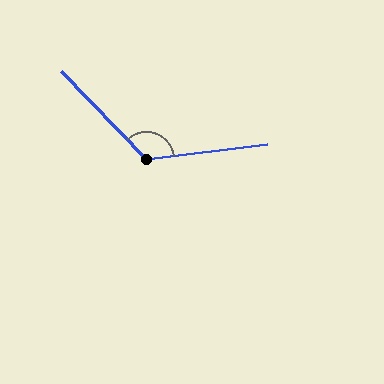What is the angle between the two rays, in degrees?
Approximately 127 degrees.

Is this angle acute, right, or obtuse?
It is obtuse.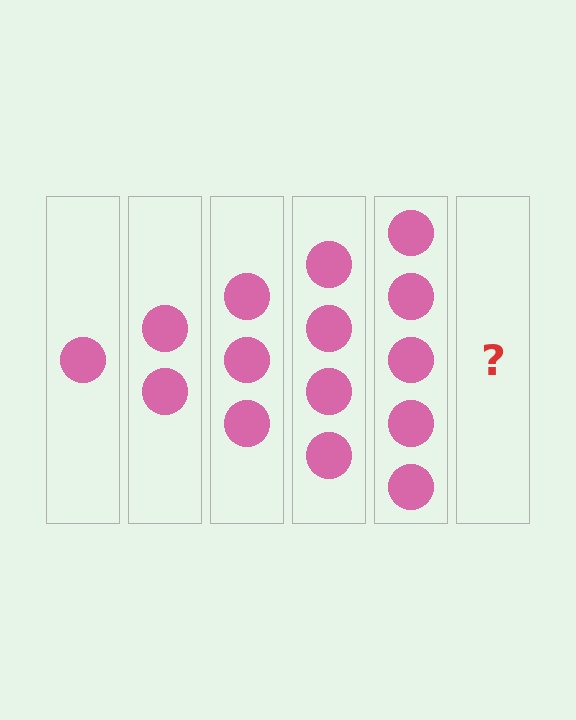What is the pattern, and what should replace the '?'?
The pattern is that each step adds one more circle. The '?' should be 6 circles.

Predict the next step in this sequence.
The next step is 6 circles.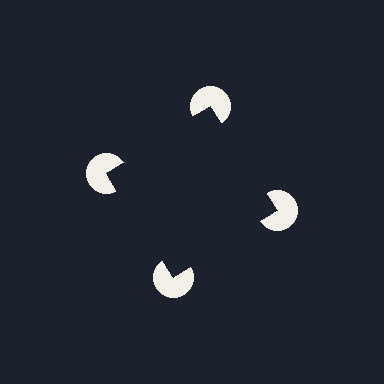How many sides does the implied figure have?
4 sides.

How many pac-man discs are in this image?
There are 4 — one at each vertex of the illusory square.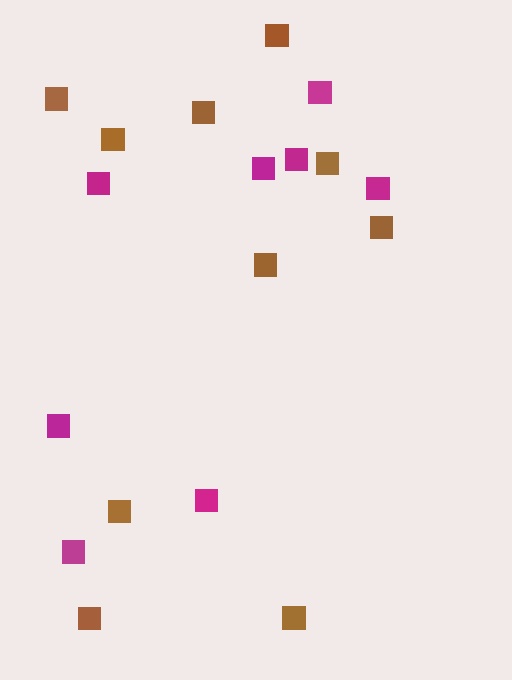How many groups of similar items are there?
There are 2 groups: one group of brown squares (10) and one group of magenta squares (8).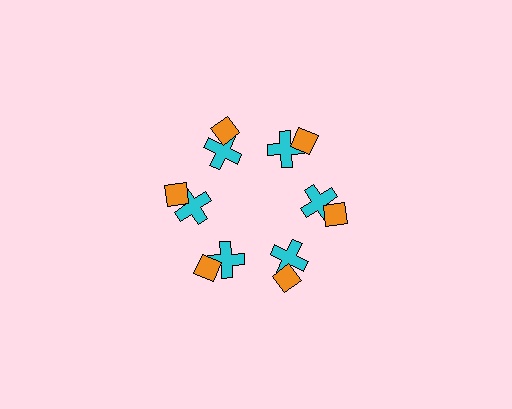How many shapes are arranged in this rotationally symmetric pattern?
There are 12 shapes, arranged in 6 groups of 2.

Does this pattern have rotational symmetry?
Yes, this pattern has 6-fold rotational symmetry. It looks the same after rotating 60 degrees around the center.